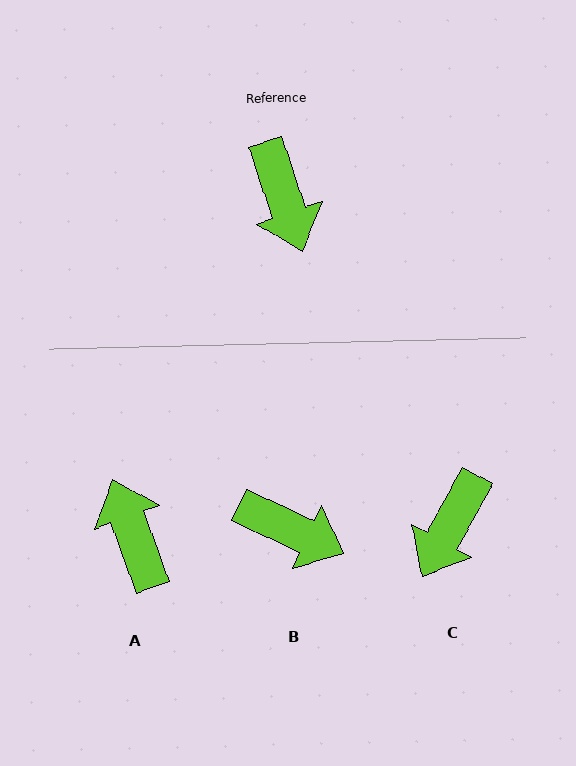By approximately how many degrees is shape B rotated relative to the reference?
Approximately 47 degrees counter-clockwise.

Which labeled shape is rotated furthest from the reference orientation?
A, about 179 degrees away.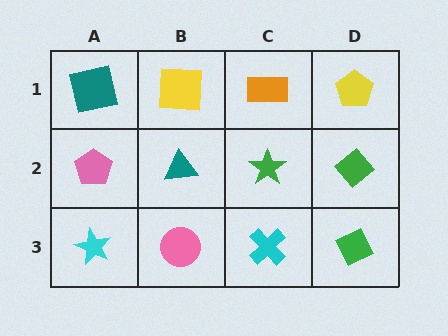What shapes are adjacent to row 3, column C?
A green star (row 2, column C), a pink circle (row 3, column B), a green diamond (row 3, column D).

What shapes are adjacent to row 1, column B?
A teal triangle (row 2, column B), a teal square (row 1, column A), an orange rectangle (row 1, column C).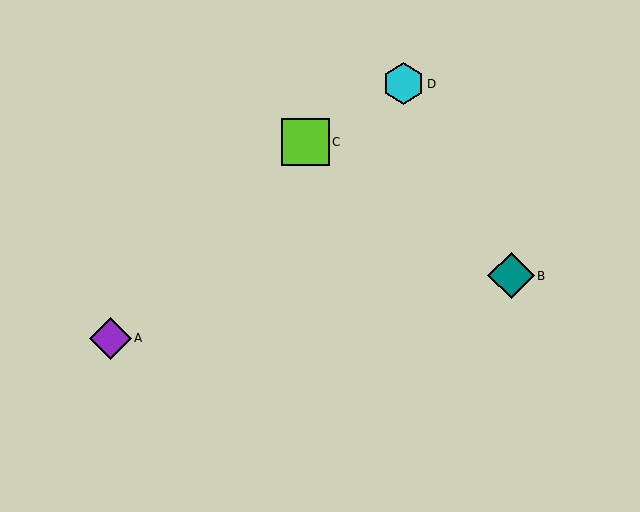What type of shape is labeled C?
Shape C is a lime square.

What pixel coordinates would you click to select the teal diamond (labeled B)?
Click at (511, 276) to select the teal diamond B.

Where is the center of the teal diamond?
The center of the teal diamond is at (511, 276).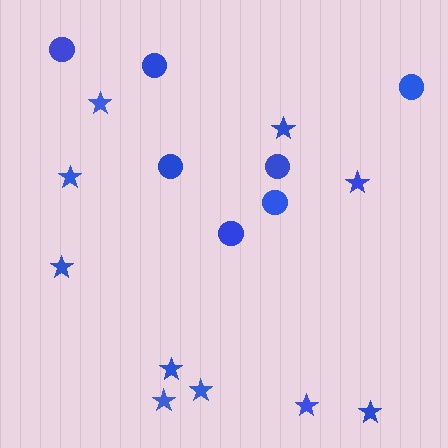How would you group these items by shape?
There are 2 groups: one group of circles (7) and one group of stars (10).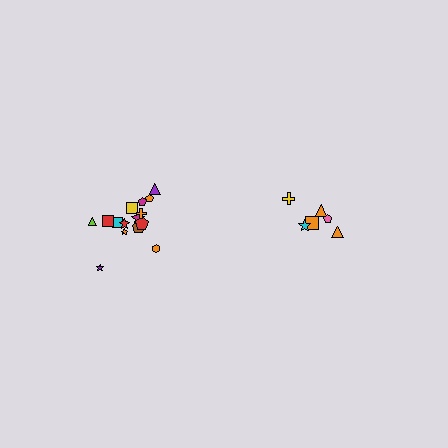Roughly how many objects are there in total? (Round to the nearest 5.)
Roughly 20 objects in total.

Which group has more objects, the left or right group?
The left group.